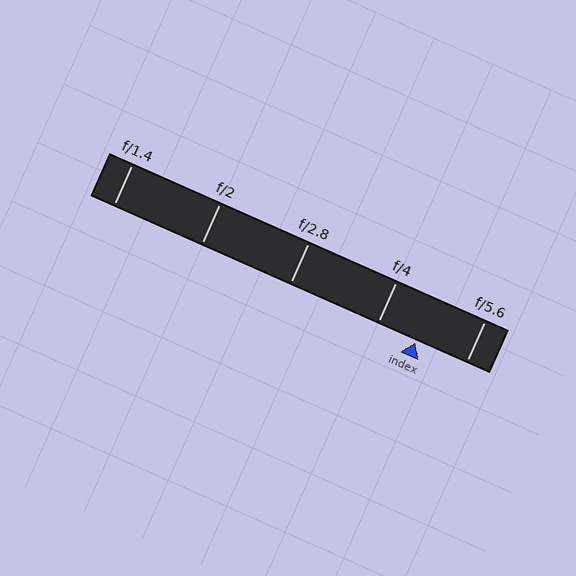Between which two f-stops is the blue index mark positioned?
The index mark is between f/4 and f/5.6.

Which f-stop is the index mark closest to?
The index mark is closest to f/4.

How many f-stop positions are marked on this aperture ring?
There are 5 f-stop positions marked.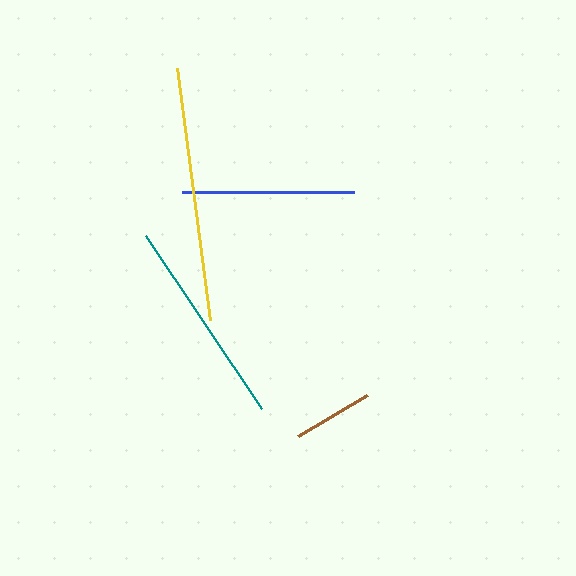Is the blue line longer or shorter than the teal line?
The teal line is longer than the blue line.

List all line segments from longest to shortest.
From longest to shortest: yellow, teal, blue, brown.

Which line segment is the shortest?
The brown line is the shortest at approximately 80 pixels.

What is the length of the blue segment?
The blue segment is approximately 172 pixels long.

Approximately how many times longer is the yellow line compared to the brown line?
The yellow line is approximately 3.2 times the length of the brown line.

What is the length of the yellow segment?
The yellow segment is approximately 254 pixels long.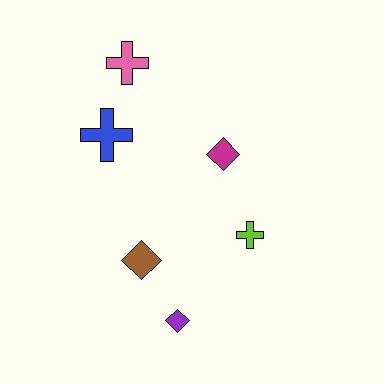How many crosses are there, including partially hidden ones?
There are 3 crosses.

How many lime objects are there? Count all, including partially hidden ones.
There is 1 lime object.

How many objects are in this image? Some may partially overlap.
There are 6 objects.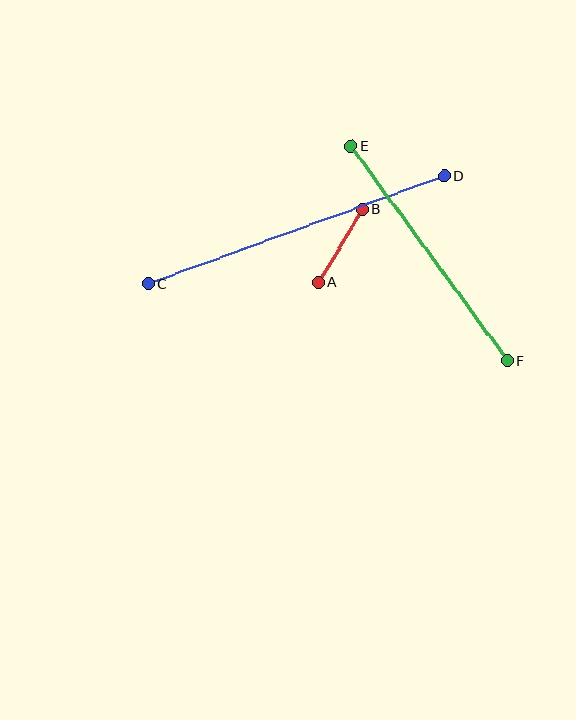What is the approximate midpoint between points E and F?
The midpoint is at approximately (429, 254) pixels.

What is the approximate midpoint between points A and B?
The midpoint is at approximately (340, 246) pixels.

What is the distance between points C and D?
The distance is approximately 315 pixels.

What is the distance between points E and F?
The distance is approximately 266 pixels.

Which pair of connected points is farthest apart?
Points C and D are farthest apart.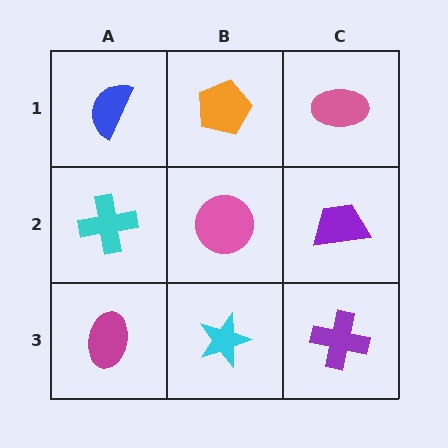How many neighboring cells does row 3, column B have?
3.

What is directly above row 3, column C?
A purple trapezoid.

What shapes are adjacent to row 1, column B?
A pink circle (row 2, column B), a blue semicircle (row 1, column A), a pink ellipse (row 1, column C).